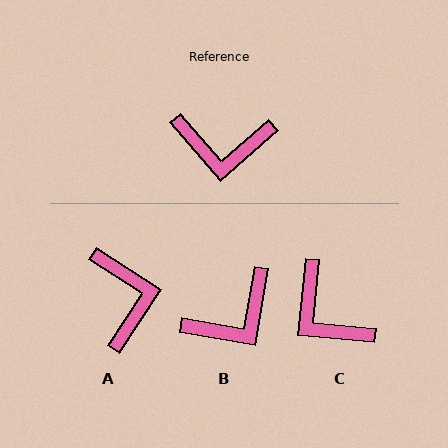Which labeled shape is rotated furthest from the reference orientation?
A, about 106 degrees away.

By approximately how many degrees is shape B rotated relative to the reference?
Approximately 39 degrees counter-clockwise.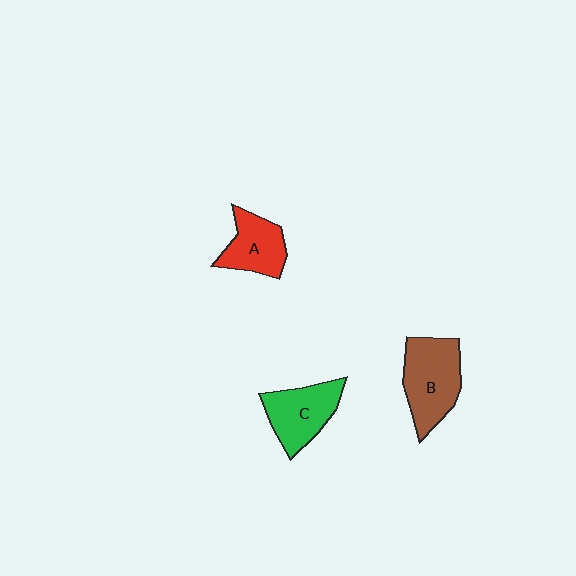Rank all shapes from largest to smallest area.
From largest to smallest: B (brown), C (green), A (red).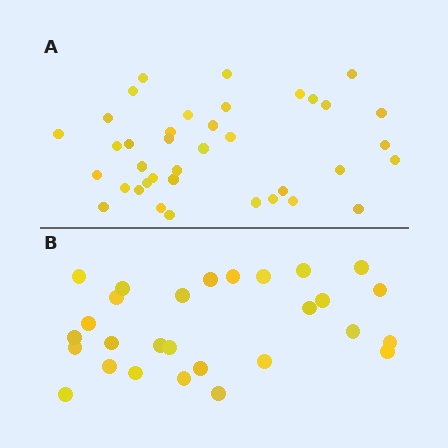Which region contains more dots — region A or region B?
Region A (the top region) has more dots.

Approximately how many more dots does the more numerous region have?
Region A has roughly 10 or so more dots than region B.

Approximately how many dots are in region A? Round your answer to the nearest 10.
About 40 dots. (The exact count is 38, which rounds to 40.)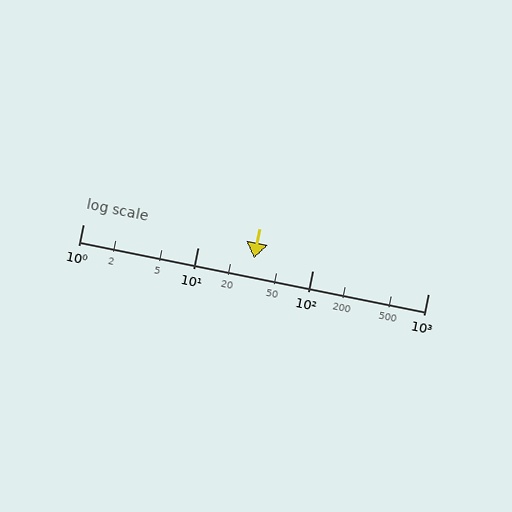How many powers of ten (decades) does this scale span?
The scale spans 3 decades, from 1 to 1000.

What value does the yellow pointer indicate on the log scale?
The pointer indicates approximately 31.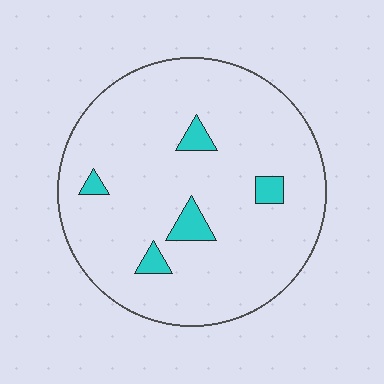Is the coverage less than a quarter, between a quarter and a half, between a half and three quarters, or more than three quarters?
Less than a quarter.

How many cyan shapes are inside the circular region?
5.